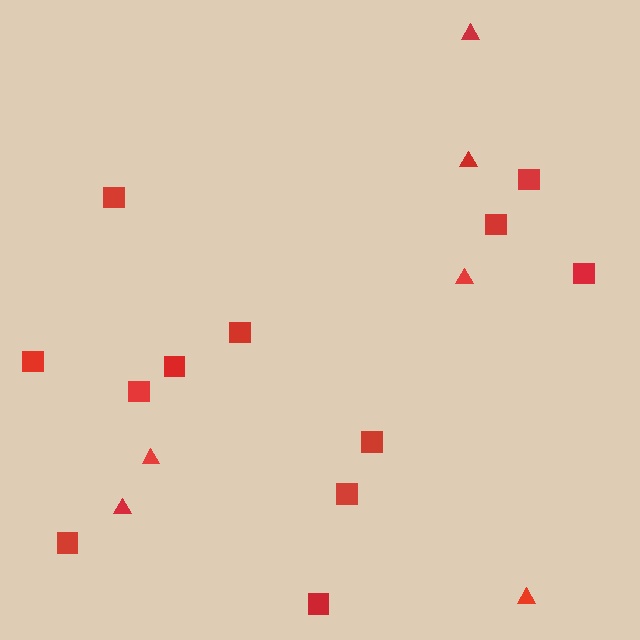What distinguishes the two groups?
There are 2 groups: one group of triangles (6) and one group of squares (12).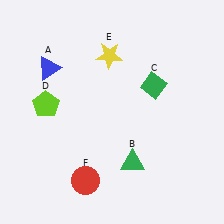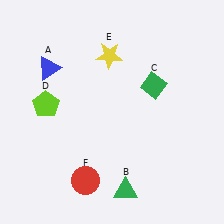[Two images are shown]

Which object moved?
The green triangle (B) moved down.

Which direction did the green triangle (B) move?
The green triangle (B) moved down.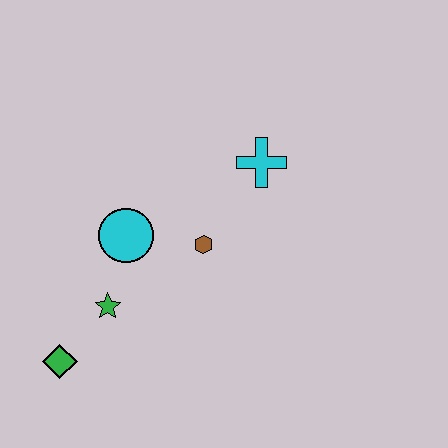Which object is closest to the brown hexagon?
The cyan circle is closest to the brown hexagon.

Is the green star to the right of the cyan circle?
No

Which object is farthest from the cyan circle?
The cyan cross is farthest from the cyan circle.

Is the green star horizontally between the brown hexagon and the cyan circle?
No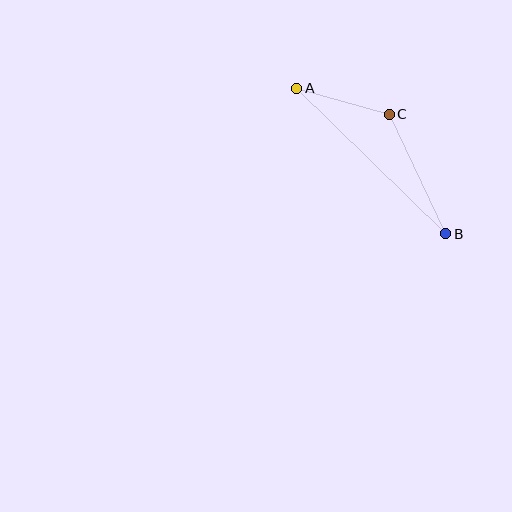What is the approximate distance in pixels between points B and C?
The distance between B and C is approximately 132 pixels.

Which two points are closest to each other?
Points A and C are closest to each other.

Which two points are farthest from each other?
Points A and B are farthest from each other.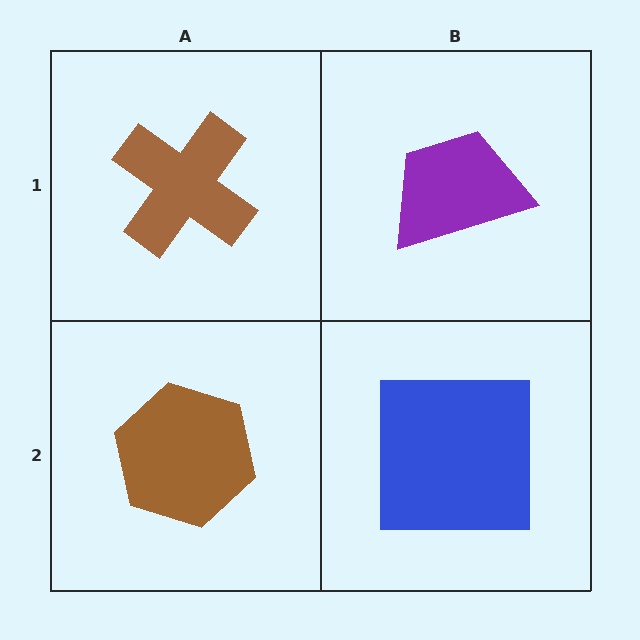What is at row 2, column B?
A blue square.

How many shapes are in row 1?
2 shapes.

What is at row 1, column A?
A brown cross.